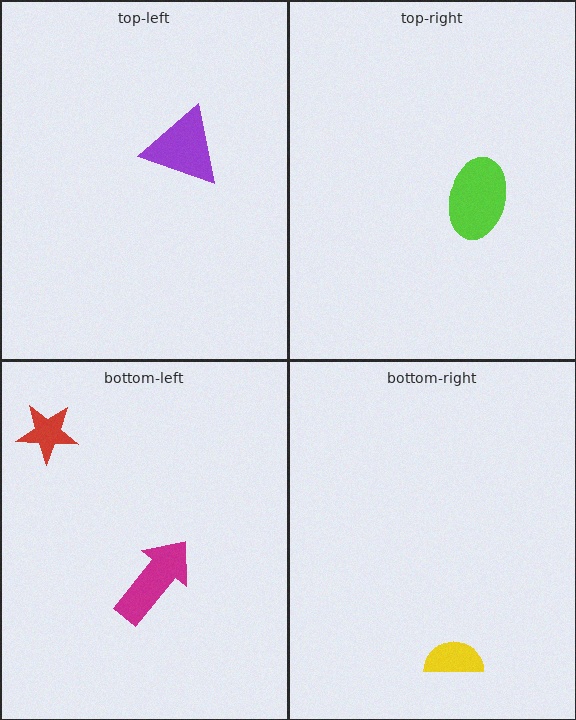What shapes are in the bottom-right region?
The yellow semicircle.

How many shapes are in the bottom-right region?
1.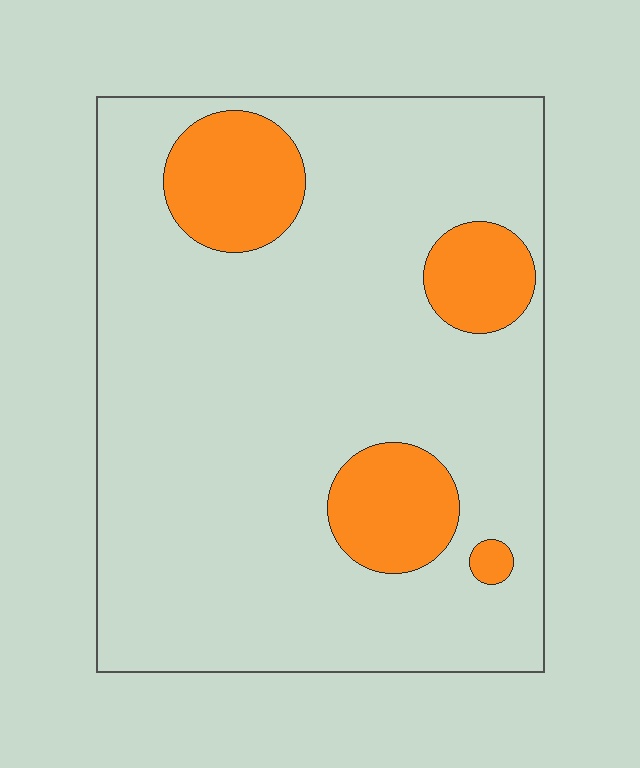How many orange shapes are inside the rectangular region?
4.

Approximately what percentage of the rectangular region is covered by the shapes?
Approximately 15%.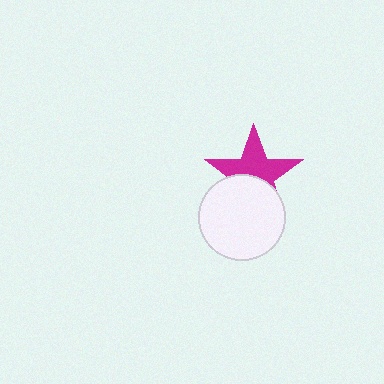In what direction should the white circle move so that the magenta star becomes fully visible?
The white circle should move down. That is the shortest direction to clear the overlap and leave the magenta star fully visible.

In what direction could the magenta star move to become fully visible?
The magenta star could move up. That would shift it out from behind the white circle entirely.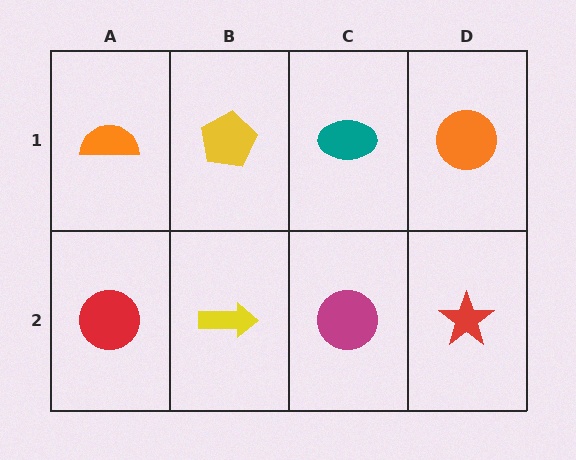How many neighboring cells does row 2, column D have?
2.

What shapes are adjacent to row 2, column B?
A yellow pentagon (row 1, column B), a red circle (row 2, column A), a magenta circle (row 2, column C).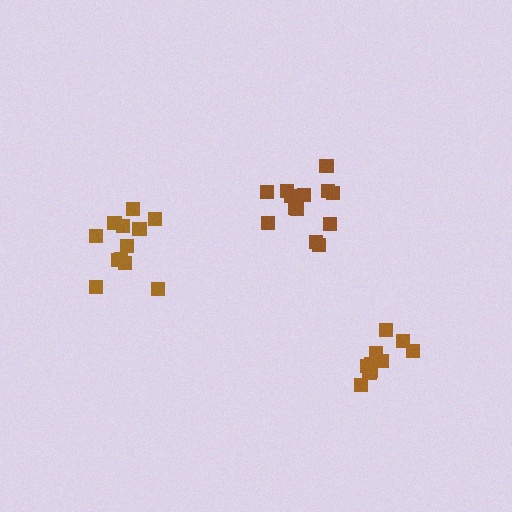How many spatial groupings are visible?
There are 3 spatial groupings.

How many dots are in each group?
Group 1: 10 dots, Group 2: 12 dots, Group 3: 13 dots (35 total).